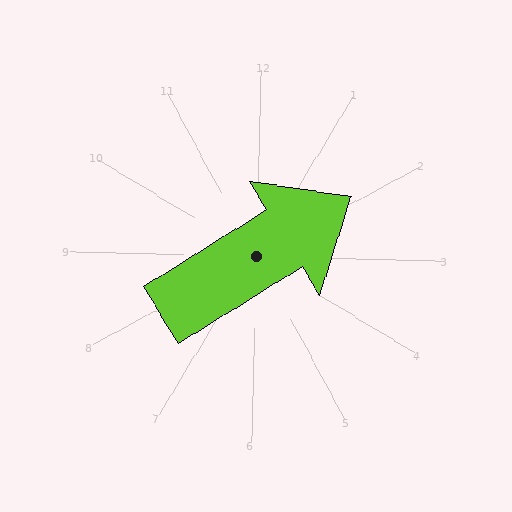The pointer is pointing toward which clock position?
Roughly 2 o'clock.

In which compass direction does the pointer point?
Northeast.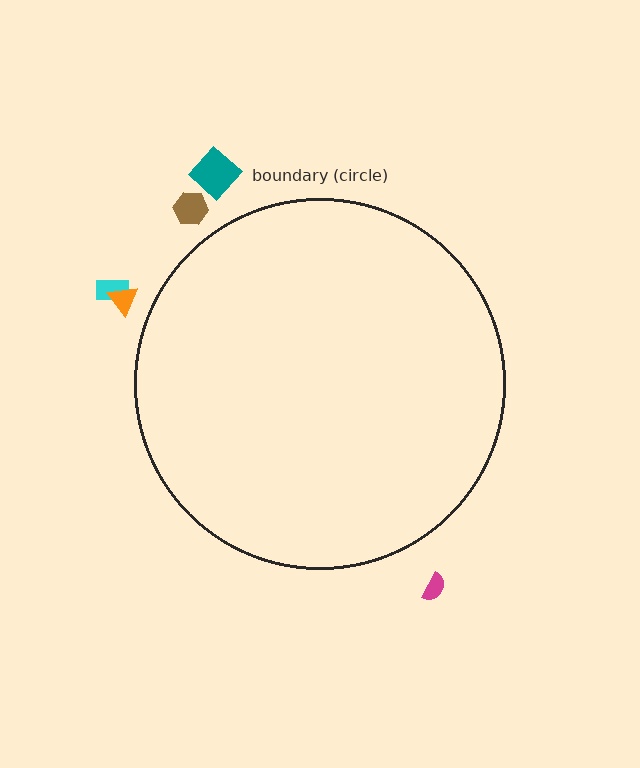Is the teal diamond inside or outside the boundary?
Outside.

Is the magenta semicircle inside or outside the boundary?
Outside.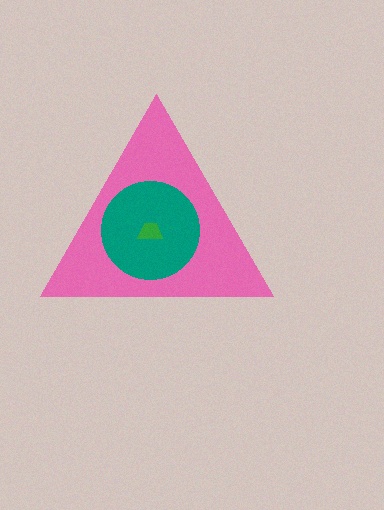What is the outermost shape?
The pink triangle.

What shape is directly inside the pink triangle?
The teal circle.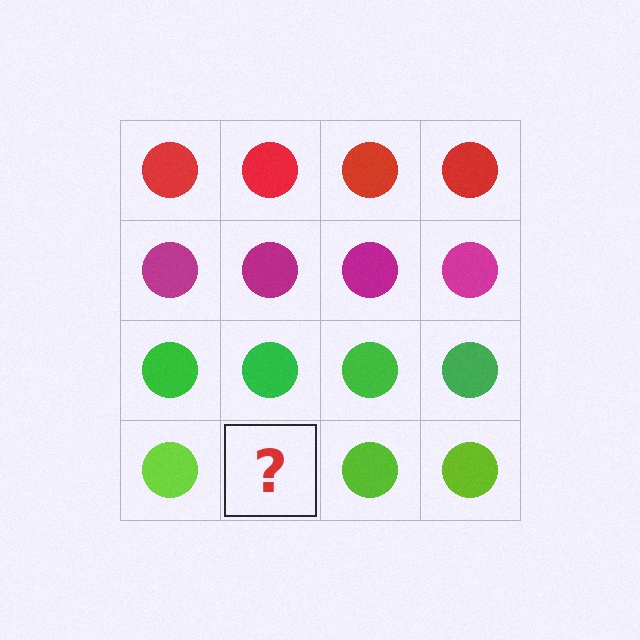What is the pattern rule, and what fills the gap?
The rule is that each row has a consistent color. The gap should be filled with a lime circle.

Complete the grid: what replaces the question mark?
The question mark should be replaced with a lime circle.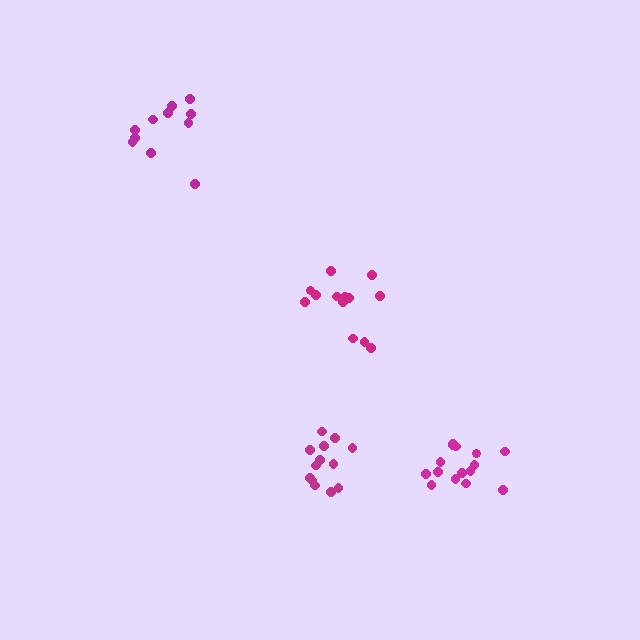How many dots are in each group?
Group 1: 15 dots, Group 2: 13 dots, Group 3: 13 dots, Group 4: 11 dots (52 total).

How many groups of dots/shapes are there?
There are 4 groups.